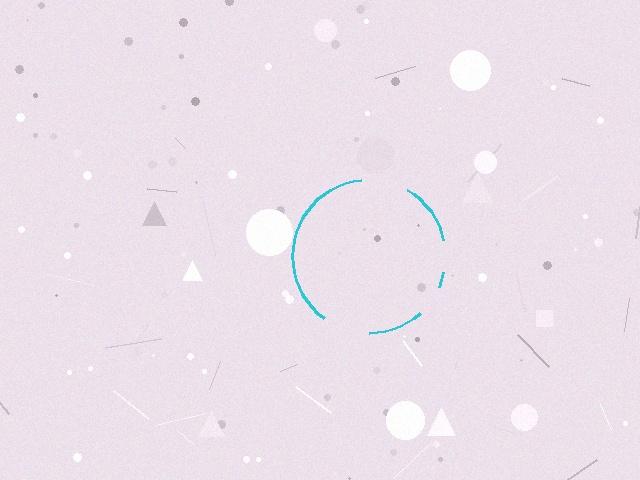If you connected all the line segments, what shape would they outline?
They would outline a circle.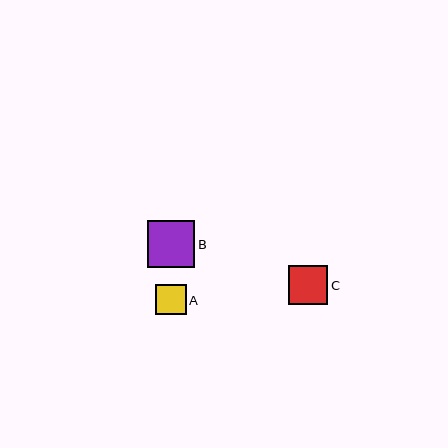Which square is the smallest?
Square A is the smallest with a size of approximately 31 pixels.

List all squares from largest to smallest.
From largest to smallest: B, C, A.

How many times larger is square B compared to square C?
Square B is approximately 1.2 times the size of square C.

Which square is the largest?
Square B is the largest with a size of approximately 47 pixels.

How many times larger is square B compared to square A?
Square B is approximately 1.5 times the size of square A.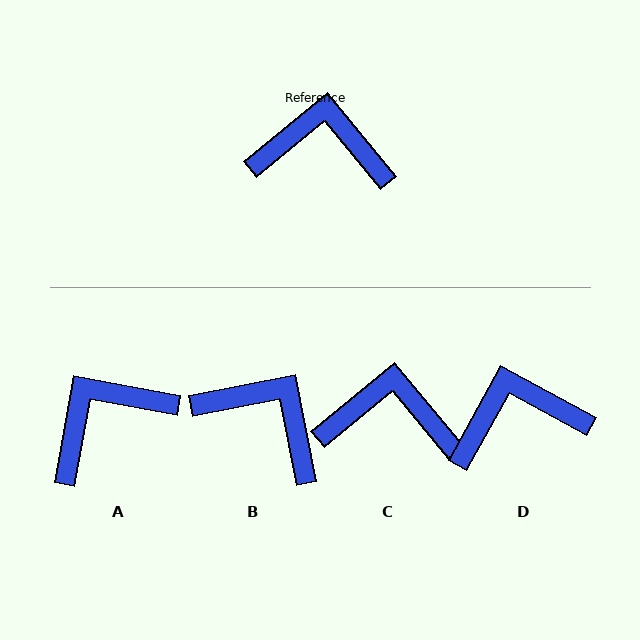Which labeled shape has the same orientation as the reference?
C.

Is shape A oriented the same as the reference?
No, it is off by about 40 degrees.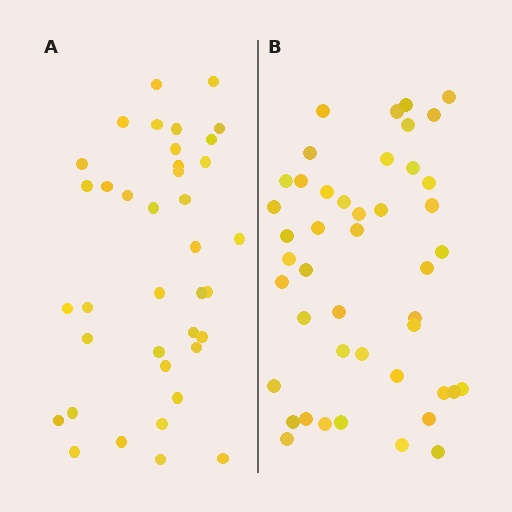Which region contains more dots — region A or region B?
Region B (the right region) has more dots.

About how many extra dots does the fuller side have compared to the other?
Region B has roughly 8 or so more dots than region A.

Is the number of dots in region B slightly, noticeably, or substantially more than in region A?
Region B has only slightly more — the two regions are fairly close. The ratio is roughly 1.2 to 1.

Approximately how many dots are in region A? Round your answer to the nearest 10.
About 40 dots. (The exact count is 38, which rounds to 40.)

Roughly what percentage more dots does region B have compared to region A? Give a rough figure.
About 20% more.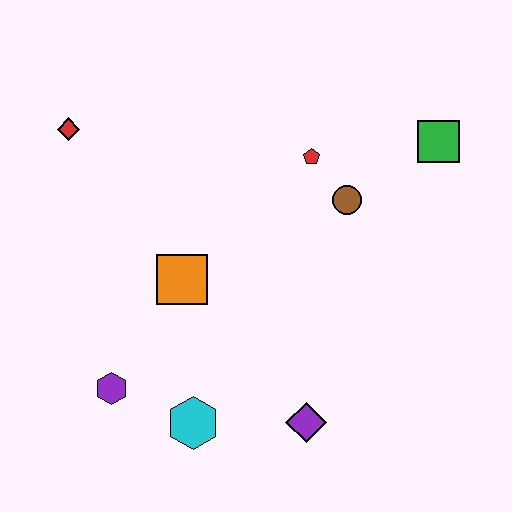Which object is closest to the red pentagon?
The brown circle is closest to the red pentagon.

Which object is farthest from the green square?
The purple hexagon is farthest from the green square.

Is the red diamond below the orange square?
No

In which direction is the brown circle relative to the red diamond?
The brown circle is to the right of the red diamond.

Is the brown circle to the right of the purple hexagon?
Yes